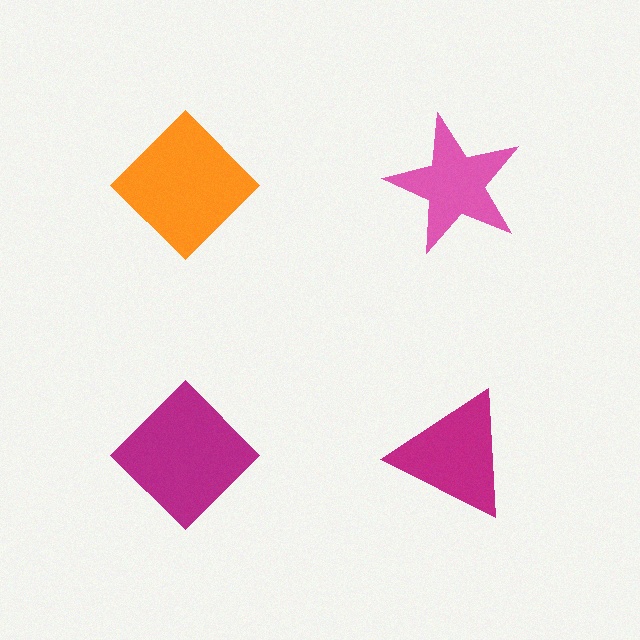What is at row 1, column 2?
A pink star.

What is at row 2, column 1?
A magenta diamond.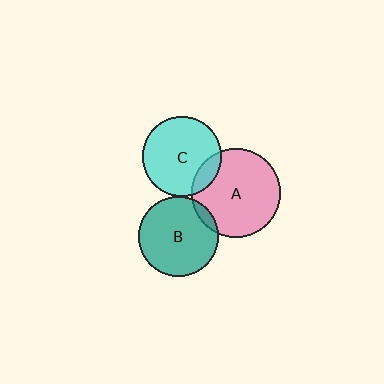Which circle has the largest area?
Circle A (pink).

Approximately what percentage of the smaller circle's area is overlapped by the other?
Approximately 5%.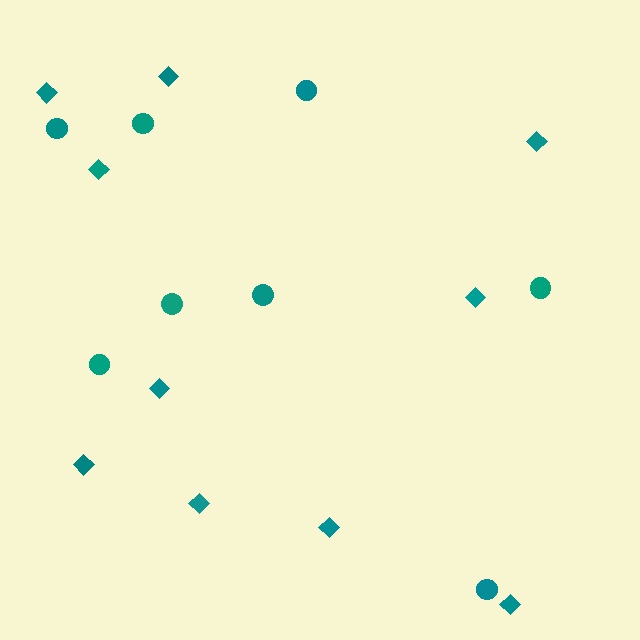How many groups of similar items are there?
There are 2 groups: one group of circles (8) and one group of diamonds (10).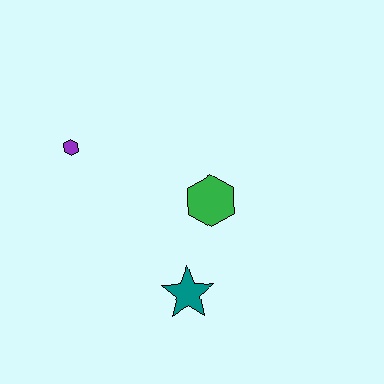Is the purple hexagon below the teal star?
No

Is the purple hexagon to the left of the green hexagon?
Yes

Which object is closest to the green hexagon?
The teal star is closest to the green hexagon.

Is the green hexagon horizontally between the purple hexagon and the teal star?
No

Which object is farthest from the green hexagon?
The purple hexagon is farthest from the green hexagon.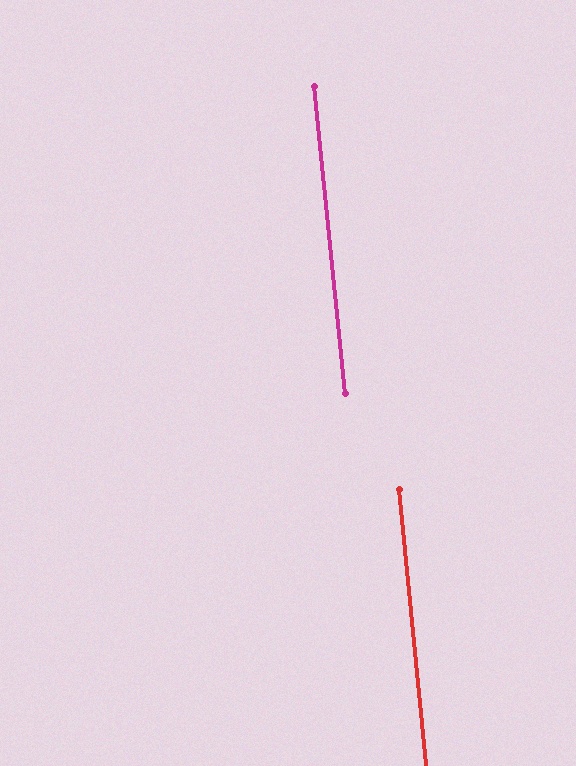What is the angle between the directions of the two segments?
Approximately 0 degrees.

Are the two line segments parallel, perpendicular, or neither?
Parallel — their directions differ by only 0.1°.